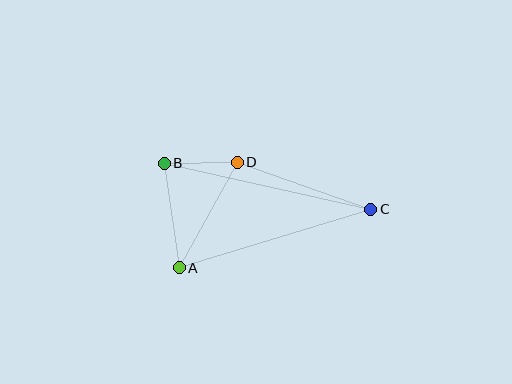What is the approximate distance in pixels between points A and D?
The distance between A and D is approximately 120 pixels.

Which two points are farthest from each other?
Points B and C are farthest from each other.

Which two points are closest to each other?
Points B and D are closest to each other.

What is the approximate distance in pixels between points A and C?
The distance between A and C is approximately 200 pixels.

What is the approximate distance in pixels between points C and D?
The distance between C and D is approximately 142 pixels.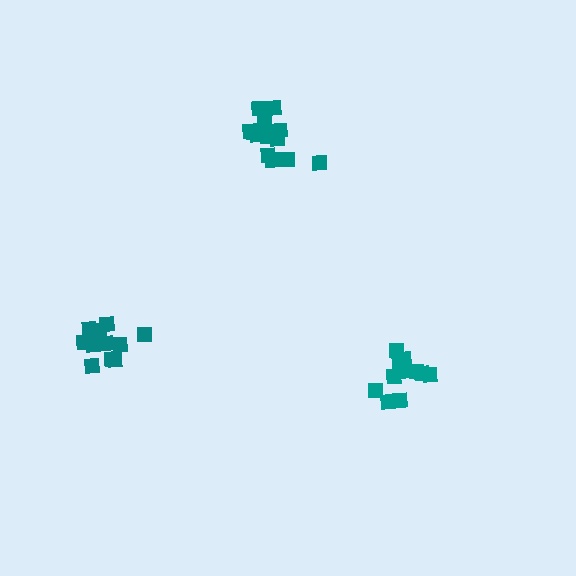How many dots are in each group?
Group 1: 14 dots, Group 2: 12 dots, Group 3: 12 dots (38 total).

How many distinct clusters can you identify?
There are 3 distinct clusters.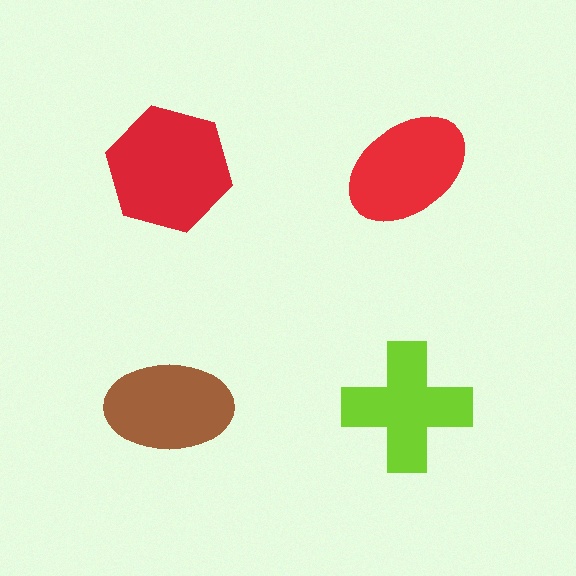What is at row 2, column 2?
A lime cross.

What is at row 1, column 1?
A red hexagon.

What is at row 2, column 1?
A brown ellipse.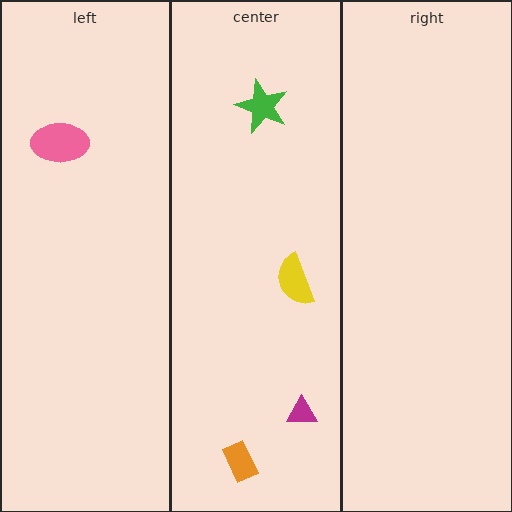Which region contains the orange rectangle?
The center region.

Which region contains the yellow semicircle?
The center region.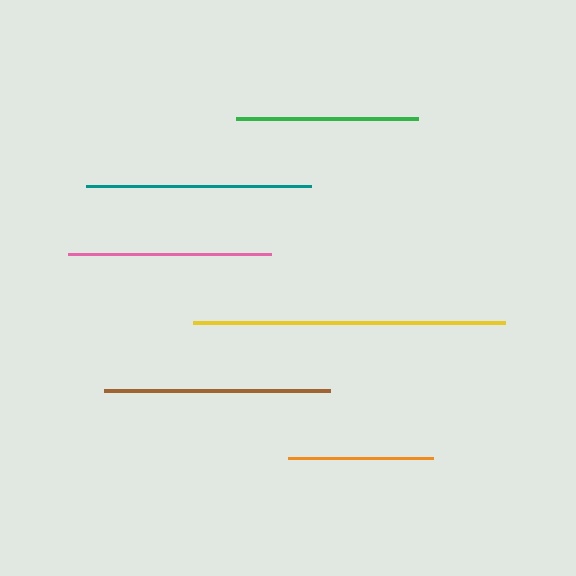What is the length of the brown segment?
The brown segment is approximately 226 pixels long.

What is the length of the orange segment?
The orange segment is approximately 146 pixels long.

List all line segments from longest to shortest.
From longest to shortest: yellow, brown, teal, pink, green, orange.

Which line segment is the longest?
The yellow line is the longest at approximately 313 pixels.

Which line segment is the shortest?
The orange line is the shortest at approximately 146 pixels.